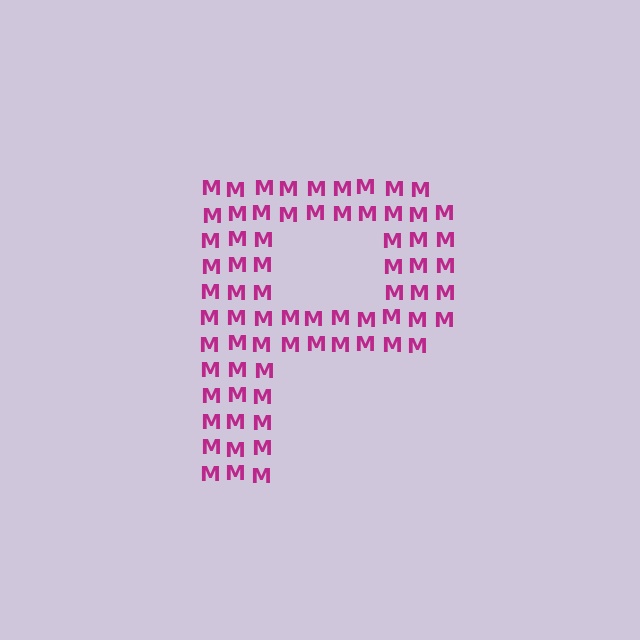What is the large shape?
The large shape is the letter P.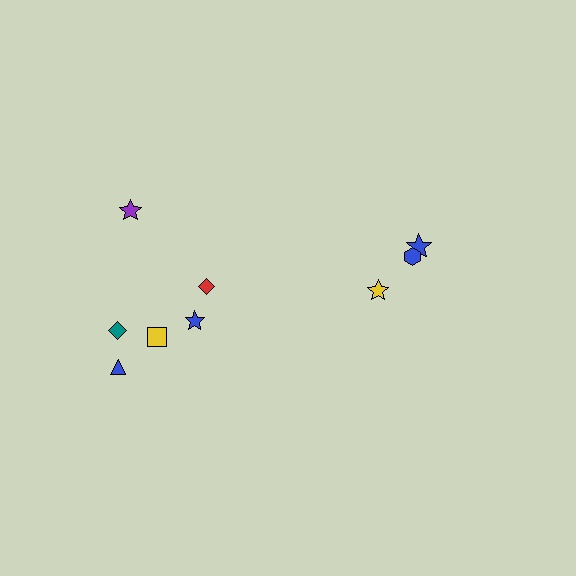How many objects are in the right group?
There are 3 objects.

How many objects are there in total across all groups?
There are 9 objects.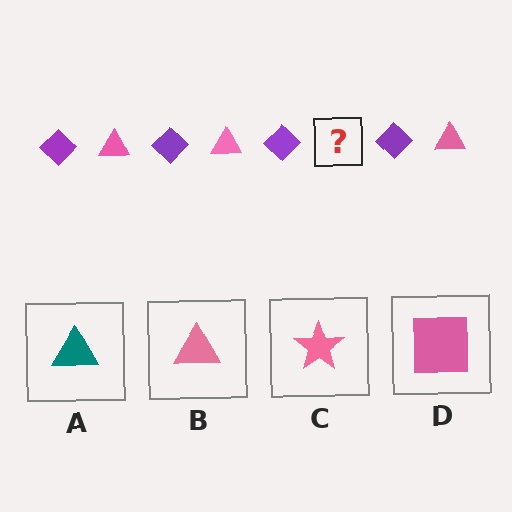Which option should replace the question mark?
Option B.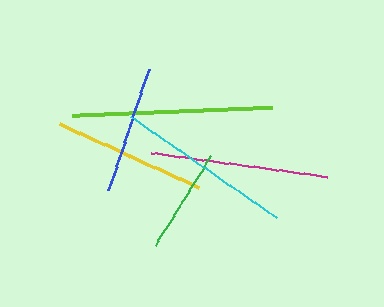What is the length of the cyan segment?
The cyan segment is approximately 176 pixels long.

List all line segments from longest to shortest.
From longest to shortest: lime, magenta, cyan, yellow, blue, green.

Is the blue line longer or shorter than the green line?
The blue line is longer than the green line.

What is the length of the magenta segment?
The magenta segment is approximately 178 pixels long.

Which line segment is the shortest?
The green line is the shortest at approximately 105 pixels.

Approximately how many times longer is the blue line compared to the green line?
The blue line is approximately 1.2 times the length of the green line.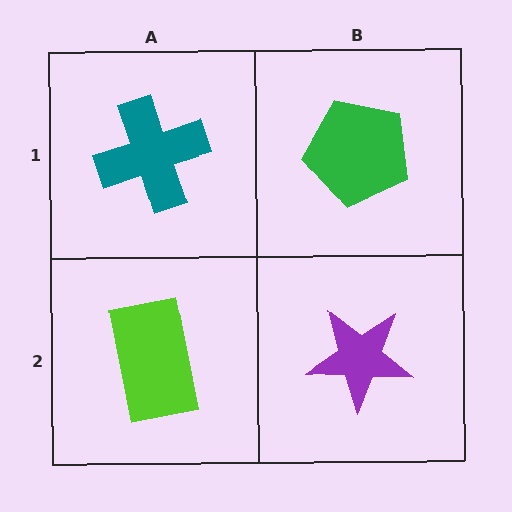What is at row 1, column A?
A teal cross.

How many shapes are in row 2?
2 shapes.